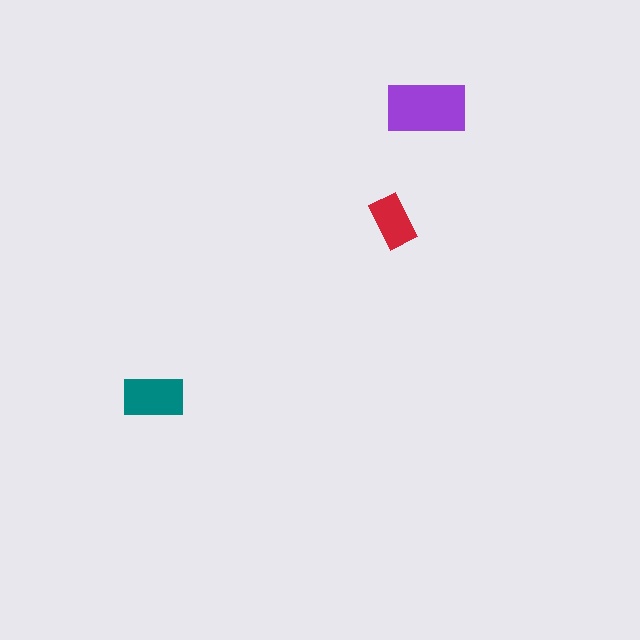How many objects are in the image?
There are 3 objects in the image.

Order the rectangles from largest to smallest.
the purple one, the teal one, the red one.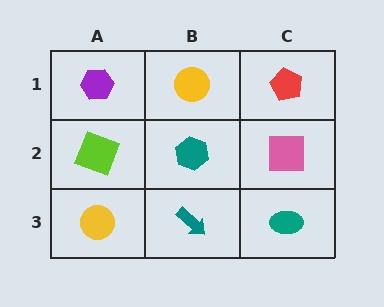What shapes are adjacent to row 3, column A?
A lime square (row 2, column A), a teal arrow (row 3, column B).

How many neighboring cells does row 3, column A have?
2.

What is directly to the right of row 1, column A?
A yellow circle.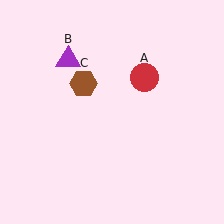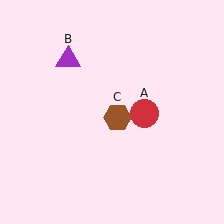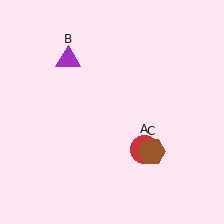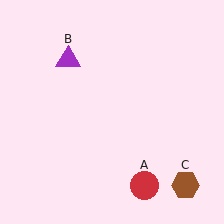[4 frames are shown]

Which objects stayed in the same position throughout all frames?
Purple triangle (object B) remained stationary.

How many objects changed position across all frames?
2 objects changed position: red circle (object A), brown hexagon (object C).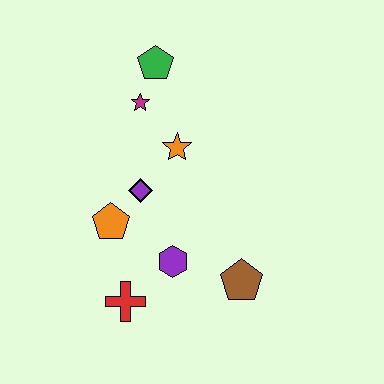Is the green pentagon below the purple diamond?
No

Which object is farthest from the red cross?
The green pentagon is farthest from the red cross.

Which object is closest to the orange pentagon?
The purple diamond is closest to the orange pentagon.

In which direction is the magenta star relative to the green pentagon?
The magenta star is below the green pentagon.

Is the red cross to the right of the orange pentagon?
Yes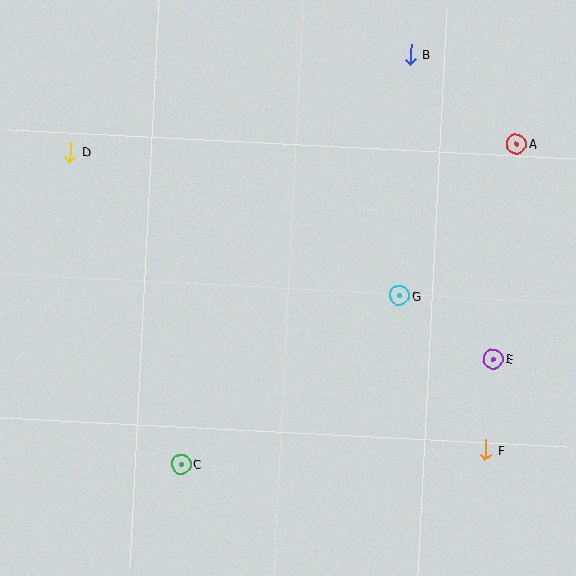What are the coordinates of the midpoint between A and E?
The midpoint between A and E is at (505, 251).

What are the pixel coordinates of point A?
Point A is at (516, 144).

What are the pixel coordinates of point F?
Point F is at (486, 450).